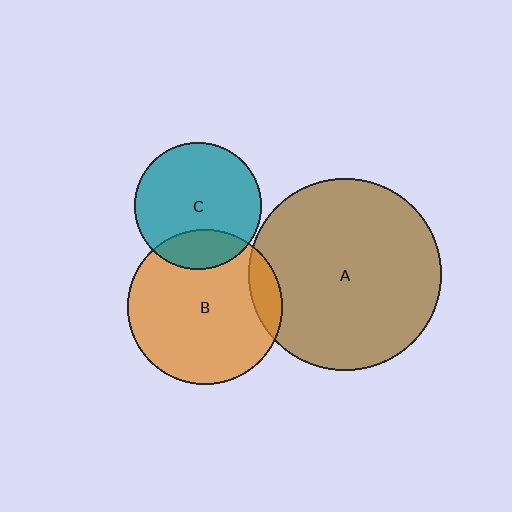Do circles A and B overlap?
Yes.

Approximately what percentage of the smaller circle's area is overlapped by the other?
Approximately 10%.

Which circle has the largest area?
Circle A (brown).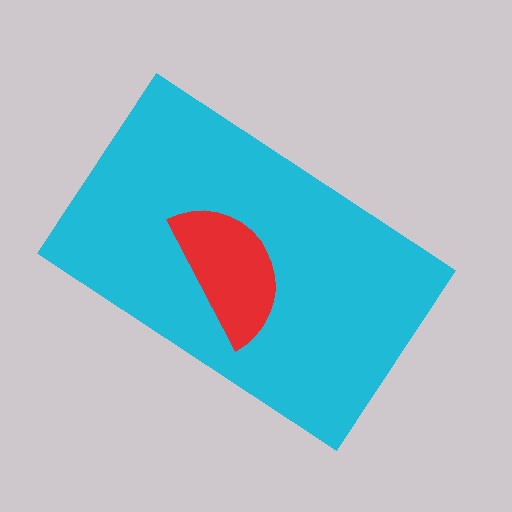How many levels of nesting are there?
2.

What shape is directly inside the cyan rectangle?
The red semicircle.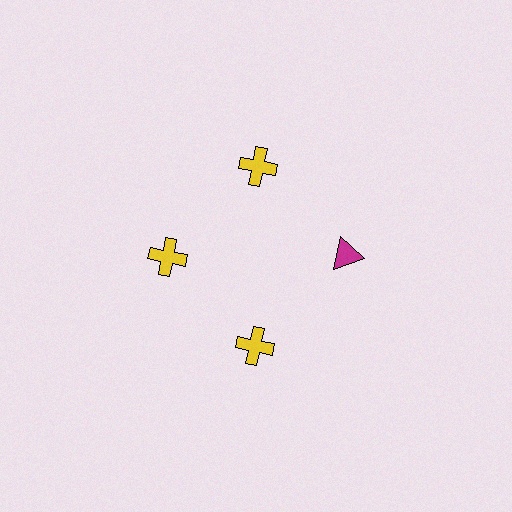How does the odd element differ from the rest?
It differs in both color (magenta instead of yellow) and shape (triangle instead of cross).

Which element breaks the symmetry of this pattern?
The magenta triangle at roughly the 3 o'clock position breaks the symmetry. All other shapes are yellow crosses.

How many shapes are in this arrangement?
There are 4 shapes arranged in a ring pattern.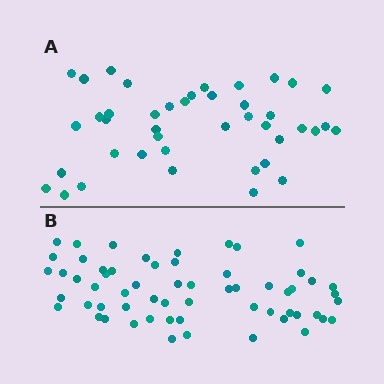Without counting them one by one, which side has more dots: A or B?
Region B (the bottom region) has more dots.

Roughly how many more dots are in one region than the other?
Region B has approximately 20 more dots than region A.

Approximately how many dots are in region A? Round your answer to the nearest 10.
About 40 dots. (The exact count is 42, which rounds to 40.)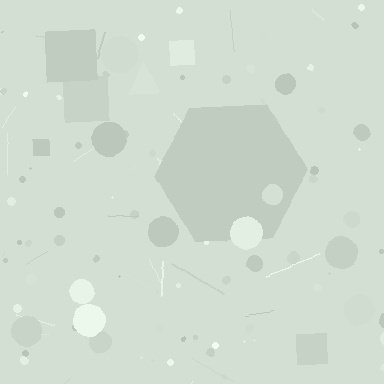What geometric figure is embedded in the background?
A hexagon is embedded in the background.